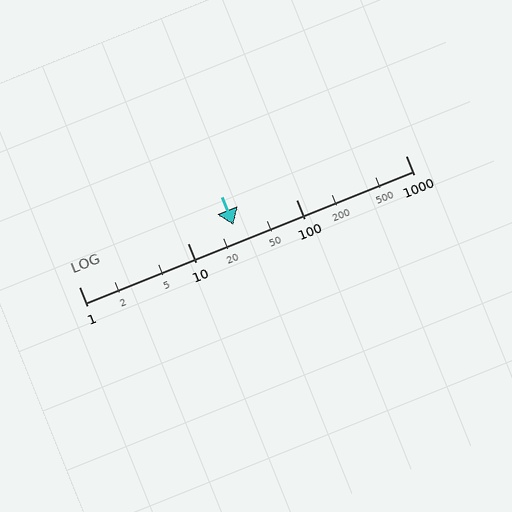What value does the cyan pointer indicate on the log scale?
The pointer indicates approximately 26.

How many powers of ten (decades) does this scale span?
The scale spans 3 decades, from 1 to 1000.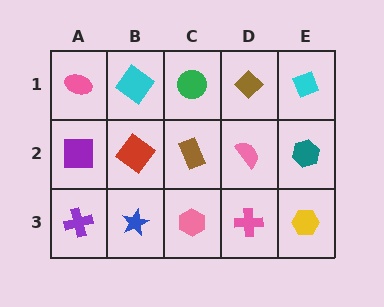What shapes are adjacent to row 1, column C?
A brown rectangle (row 2, column C), a cyan diamond (row 1, column B), a brown diamond (row 1, column D).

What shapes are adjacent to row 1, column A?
A purple square (row 2, column A), a cyan diamond (row 1, column B).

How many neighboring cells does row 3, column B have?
3.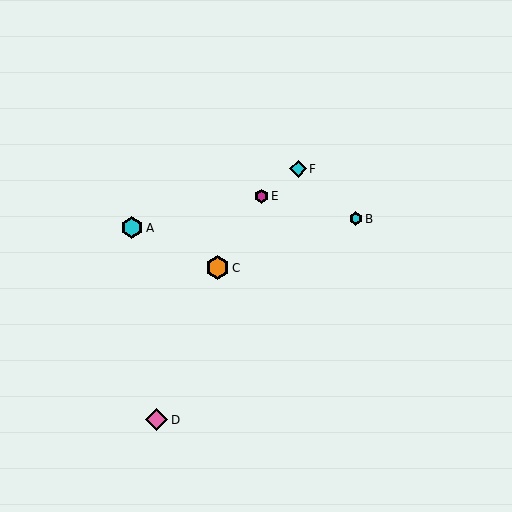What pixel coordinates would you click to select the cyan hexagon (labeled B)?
Click at (356, 219) to select the cyan hexagon B.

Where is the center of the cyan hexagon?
The center of the cyan hexagon is at (132, 228).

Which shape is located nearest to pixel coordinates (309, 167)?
The cyan diamond (labeled F) at (298, 169) is nearest to that location.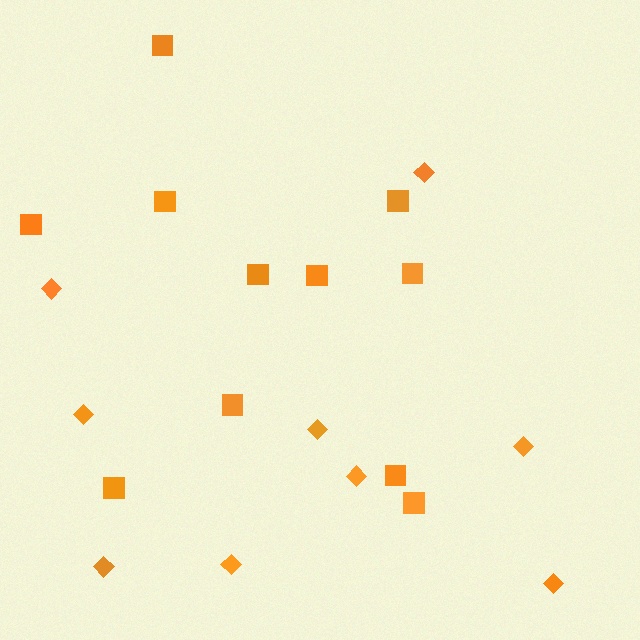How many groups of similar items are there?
There are 2 groups: one group of squares (11) and one group of diamonds (9).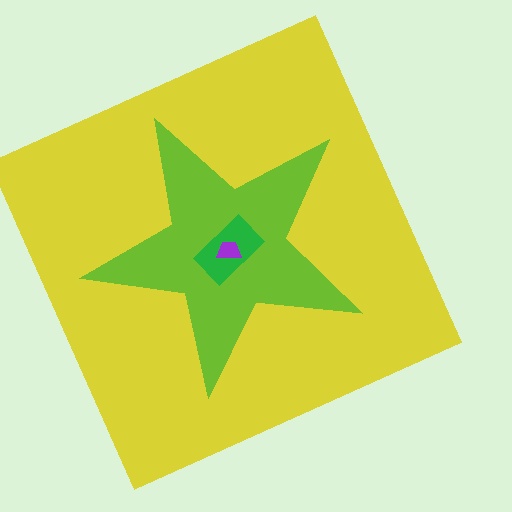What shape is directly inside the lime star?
The green rectangle.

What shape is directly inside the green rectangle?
The purple trapezoid.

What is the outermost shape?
The yellow square.